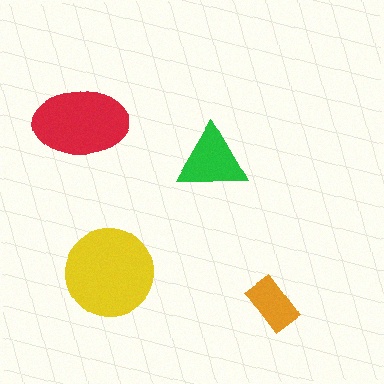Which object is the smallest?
The orange rectangle.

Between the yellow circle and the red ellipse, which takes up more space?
The yellow circle.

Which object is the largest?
The yellow circle.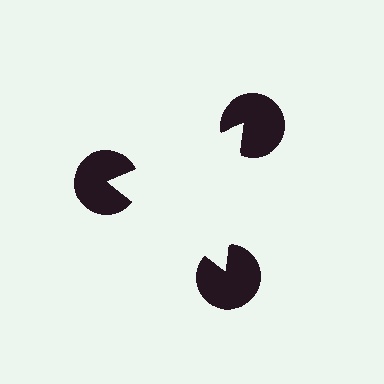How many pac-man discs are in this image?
There are 3 — one at each vertex of the illusory triangle.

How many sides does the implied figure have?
3 sides.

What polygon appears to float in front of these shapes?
An illusory triangle — its edges are inferred from the aligned wedge cuts in the pac-man discs, not physically drawn.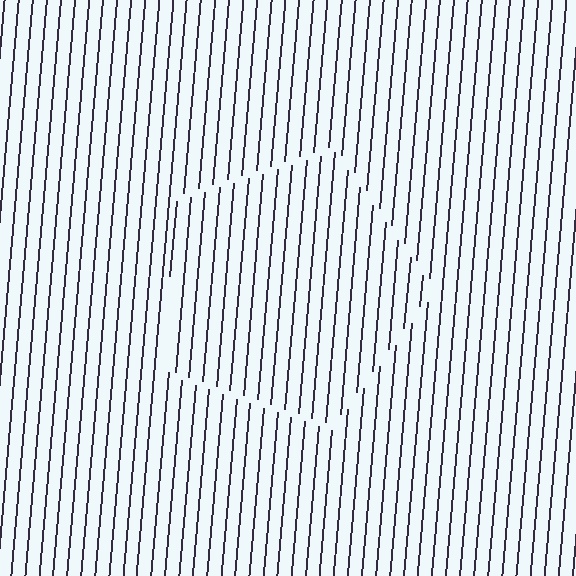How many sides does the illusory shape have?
5 sides — the line-ends trace a pentagon.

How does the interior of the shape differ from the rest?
The interior of the shape contains the same grating, shifted by half a period — the contour is defined by the phase discontinuity where line-ends from the inner and outer gratings abut.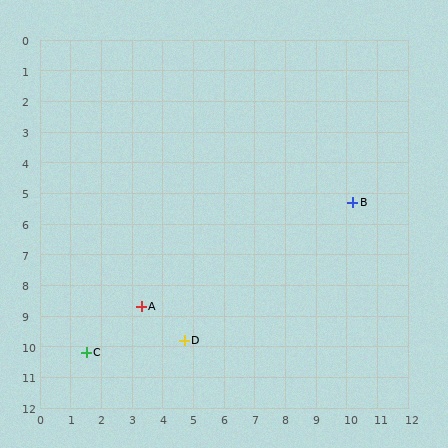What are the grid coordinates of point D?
Point D is at approximately (4.7, 9.8).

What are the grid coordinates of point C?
Point C is at approximately (1.5, 10.2).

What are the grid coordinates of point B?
Point B is at approximately (10.2, 5.3).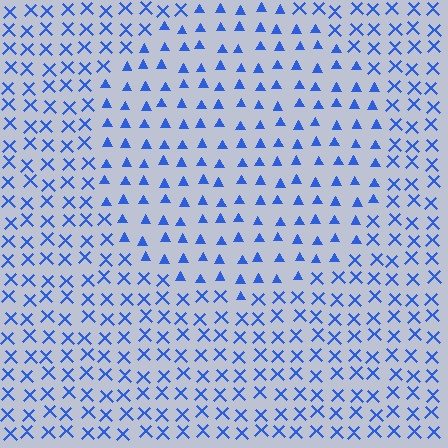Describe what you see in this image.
The image is filled with small blue elements arranged in a uniform grid. A circle-shaped region contains triangles, while the surrounding area contains X marks. The boundary is defined purely by the change in element shape.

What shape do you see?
I see a circle.